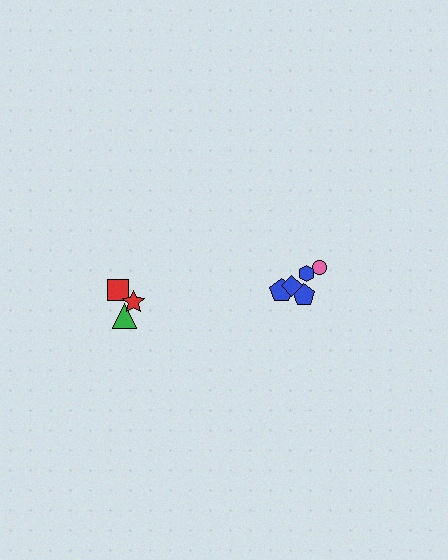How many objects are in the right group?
There are 5 objects.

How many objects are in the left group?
There are 3 objects.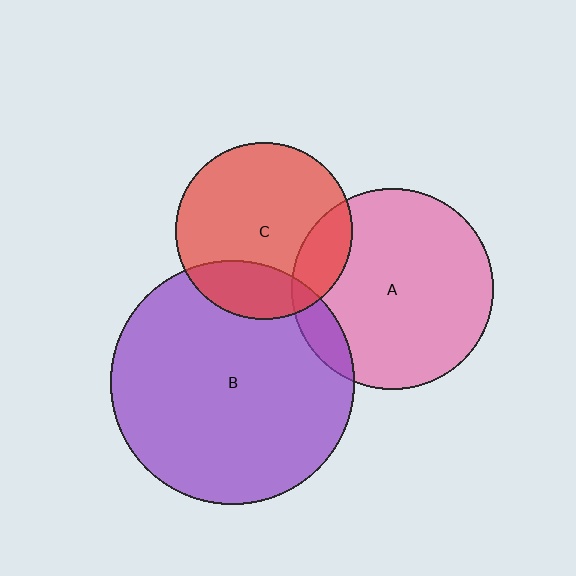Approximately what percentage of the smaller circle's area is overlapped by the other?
Approximately 20%.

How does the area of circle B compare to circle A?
Approximately 1.5 times.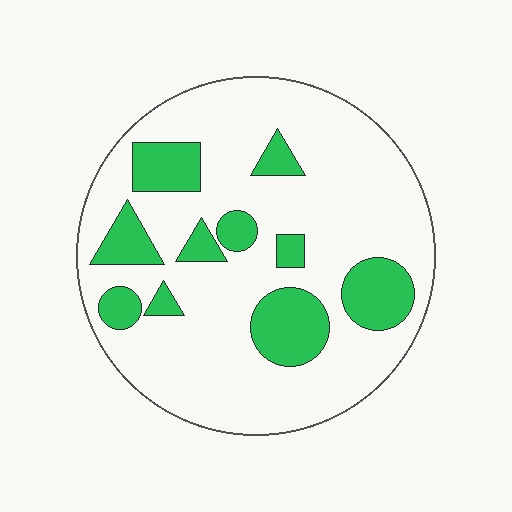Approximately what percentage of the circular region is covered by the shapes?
Approximately 20%.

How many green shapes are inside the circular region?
10.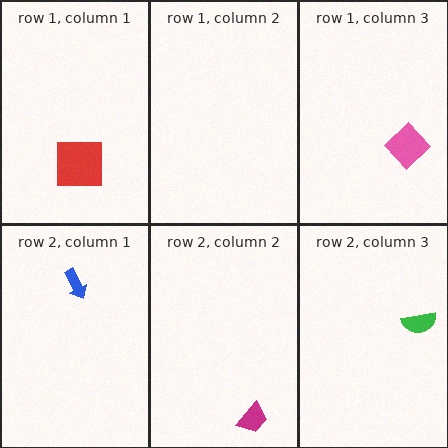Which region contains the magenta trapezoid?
The row 2, column 2 region.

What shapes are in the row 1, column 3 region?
The pink diamond.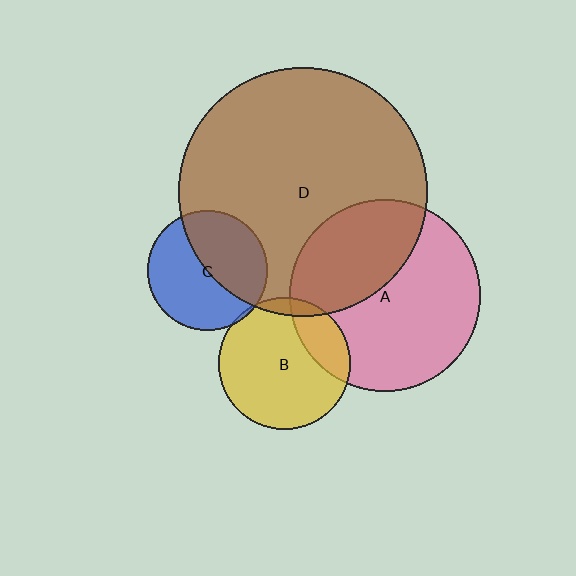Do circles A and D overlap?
Yes.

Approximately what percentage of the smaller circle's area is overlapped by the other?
Approximately 35%.